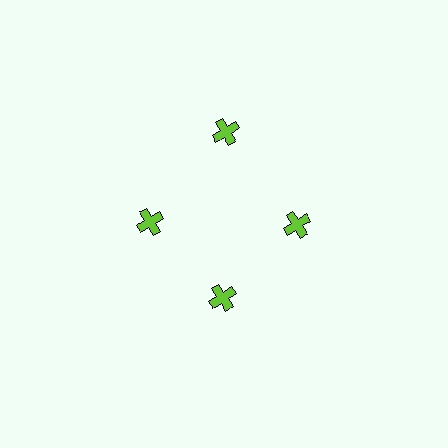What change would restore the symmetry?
The symmetry would be restored by moving it inward, back onto the ring so that all 4 crosses sit at equal angles and equal distance from the center.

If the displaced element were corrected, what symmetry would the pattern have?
It would have 4-fold rotational symmetry — the pattern would map onto itself every 90 degrees.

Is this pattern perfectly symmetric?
No. The 4 lime crosses are arranged in a ring, but one element near the 12 o'clock position is pushed outward from the center, breaking the 4-fold rotational symmetry.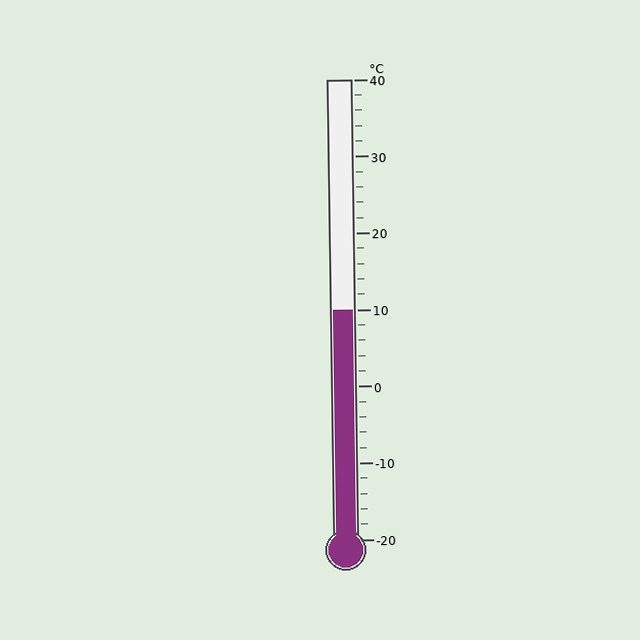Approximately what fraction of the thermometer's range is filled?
The thermometer is filled to approximately 50% of its range.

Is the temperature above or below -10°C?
The temperature is above -10°C.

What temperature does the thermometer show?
The thermometer shows approximately 10°C.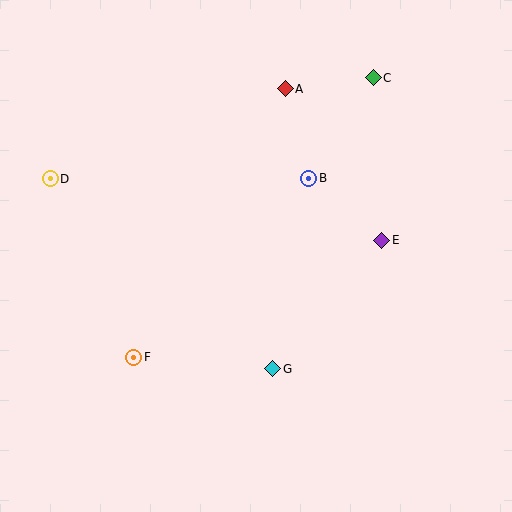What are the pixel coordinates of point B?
Point B is at (309, 178).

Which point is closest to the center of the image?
Point B at (309, 178) is closest to the center.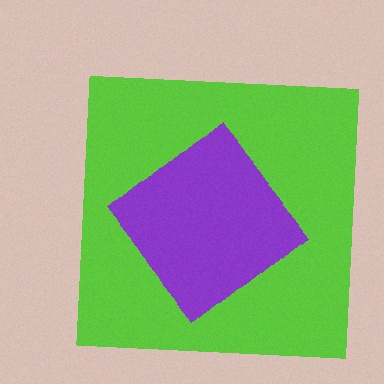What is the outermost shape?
The lime square.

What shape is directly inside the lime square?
The purple diamond.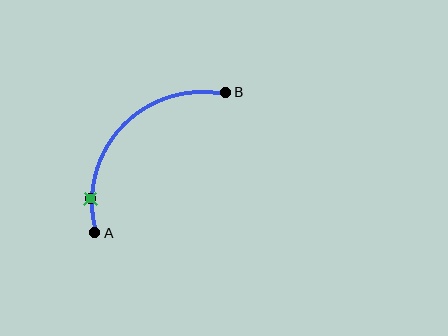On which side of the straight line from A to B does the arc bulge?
The arc bulges above and to the left of the straight line connecting A and B.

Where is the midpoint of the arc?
The arc midpoint is the point on the curve farthest from the straight line joining A and B. It sits above and to the left of that line.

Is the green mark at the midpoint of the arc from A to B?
No. The green mark lies on the arc but is closer to endpoint A. The arc midpoint would be at the point on the curve equidistant along the arc from both A and B.